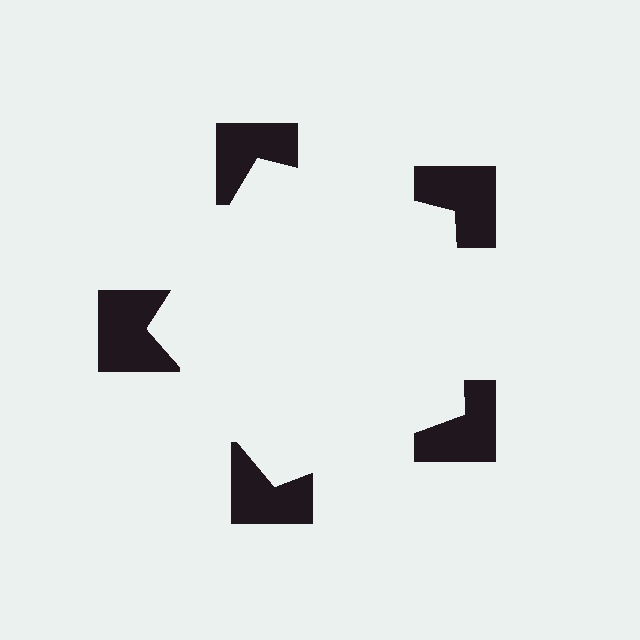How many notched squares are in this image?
There are 5 — one at each vertex of the illusory pentagon.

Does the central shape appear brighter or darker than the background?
It typically appears slightly brighter than the background, even though no actual brightness change is drawn.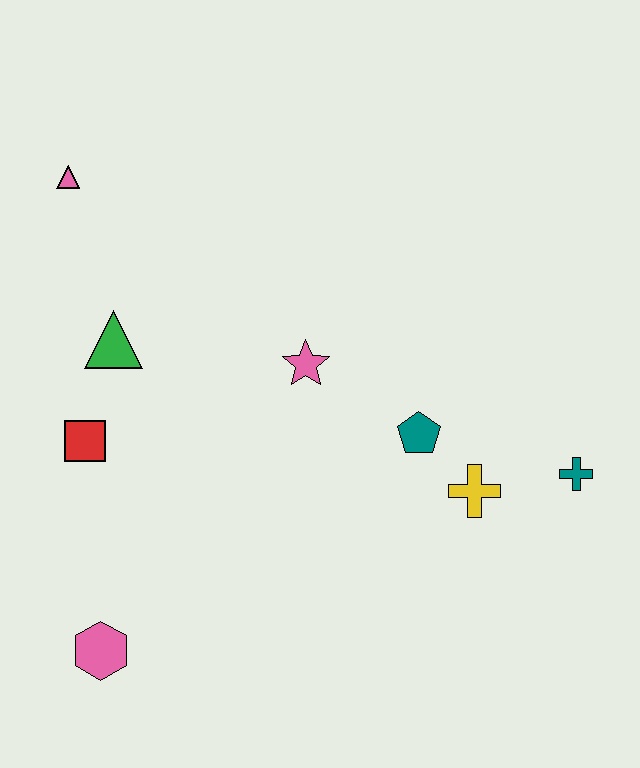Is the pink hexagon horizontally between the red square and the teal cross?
Yes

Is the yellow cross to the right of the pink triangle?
Yes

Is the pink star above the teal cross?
Yes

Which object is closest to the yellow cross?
The teal pentagon is closest to the yellow cross.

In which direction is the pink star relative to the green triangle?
The pink star is to the right of the green triangle.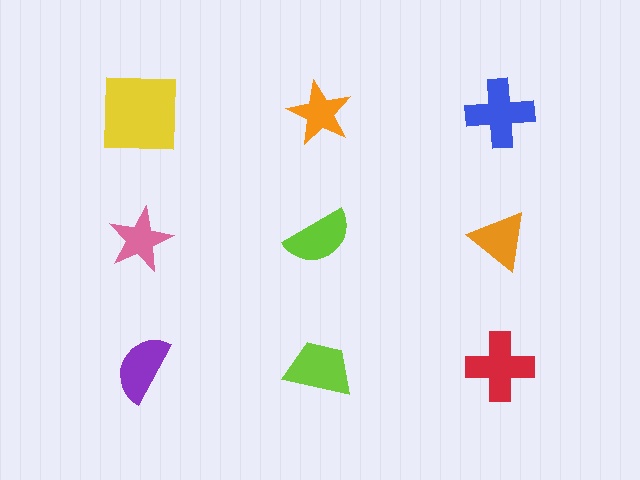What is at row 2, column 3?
An orange triangle.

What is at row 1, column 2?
An orange star.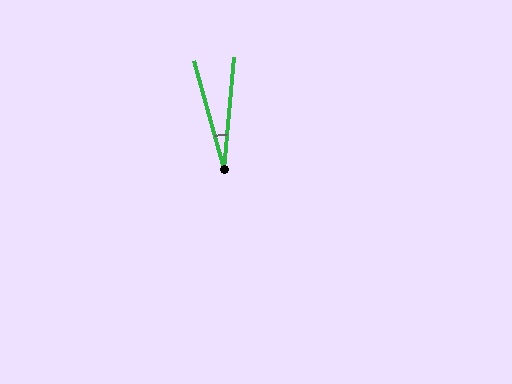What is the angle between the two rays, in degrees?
Approximately 21 degrees.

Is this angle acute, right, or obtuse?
It is acute.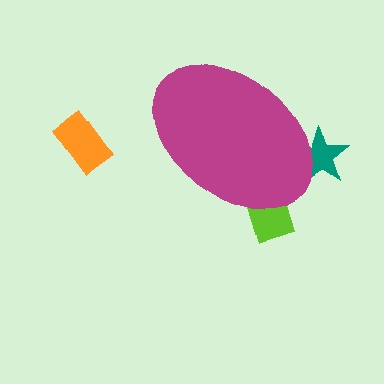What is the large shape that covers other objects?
A magenta ellipse.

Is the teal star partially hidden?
Yes, the teal star is partially hidden behind the magenta ellipse.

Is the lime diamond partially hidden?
Yes, the lime diamond is partially hidden behind the magenta ellipse.